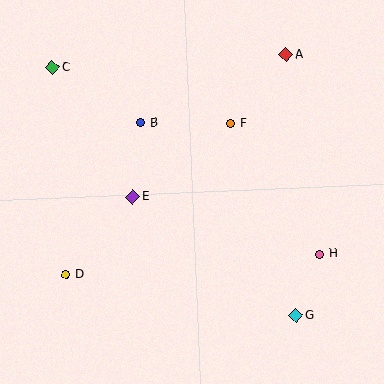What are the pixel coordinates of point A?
Point A is at (286, 55).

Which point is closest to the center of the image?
Point E at (133, 197) is closest to the center.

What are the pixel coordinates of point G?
Point G is at (296, 315).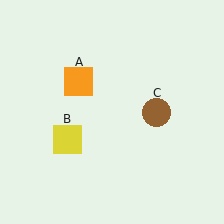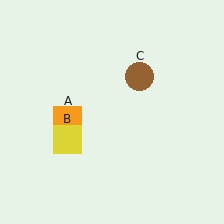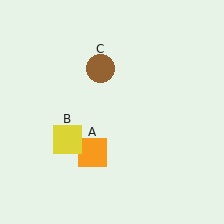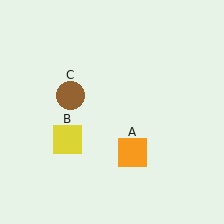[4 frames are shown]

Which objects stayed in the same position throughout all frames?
Yellow square (object B) remained stationary.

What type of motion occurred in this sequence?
The orange square (object A), brown circle (object C) rotated counterclockwise around the center of the scene.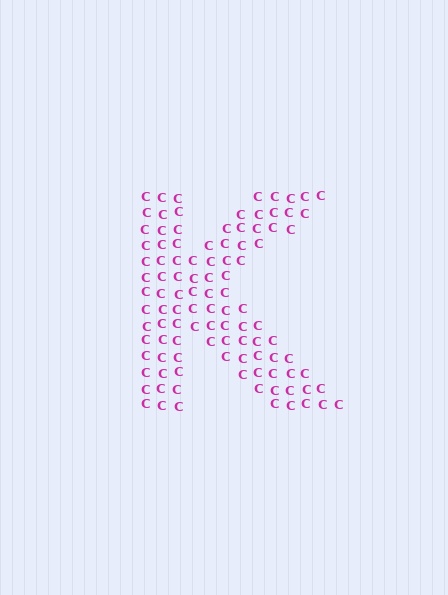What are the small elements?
The small elements are letter C's.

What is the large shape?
The large shape is the letter K.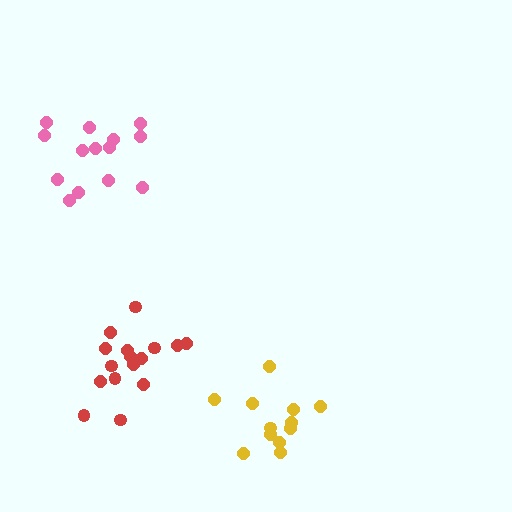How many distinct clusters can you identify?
There are 3 distinct clusters.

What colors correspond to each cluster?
The clusters are colored: pink, yellow, red.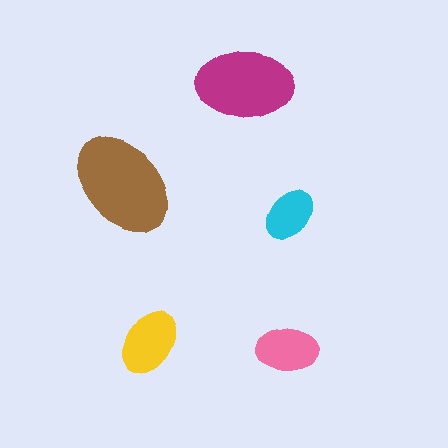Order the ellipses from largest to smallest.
the brown one, the magenta one, the yellow one, the pink one, the cyan one.